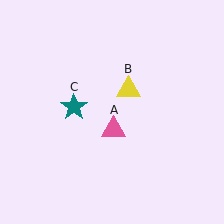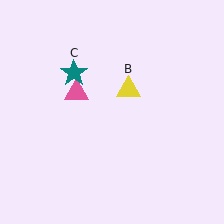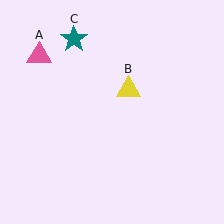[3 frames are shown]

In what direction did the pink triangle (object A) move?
The pink triangle (object A) moved up and to the left.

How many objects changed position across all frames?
2 objects changed position: pink triangle (object A), teal star (object C).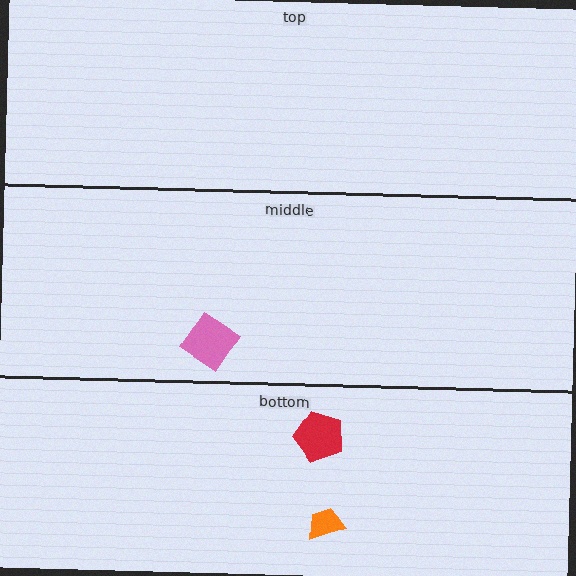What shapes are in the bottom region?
The red pentagon, the orange trapezoid.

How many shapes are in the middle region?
1.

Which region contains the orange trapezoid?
The bottom region.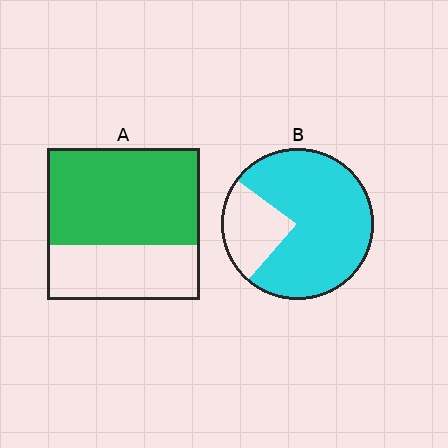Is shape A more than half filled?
Yes.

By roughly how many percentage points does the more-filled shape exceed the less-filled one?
By roughly 15 percentage points (B over A).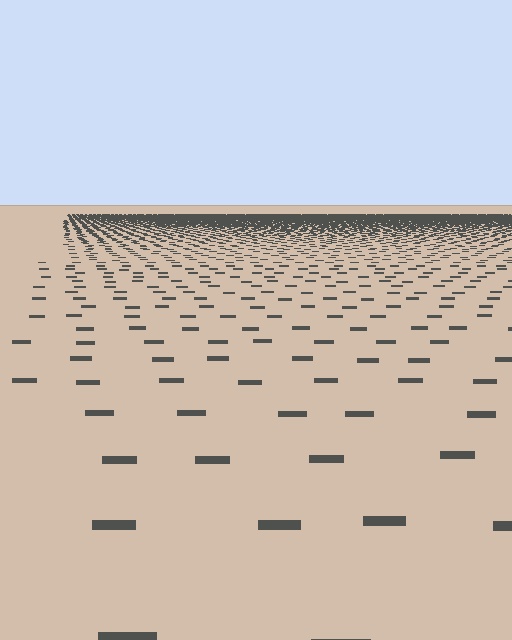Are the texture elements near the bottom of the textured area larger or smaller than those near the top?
Larger. Near the bottom, elements are closer to the viewer and appear at a bigger on-screen size.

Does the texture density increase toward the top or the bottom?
Density increases toward the top.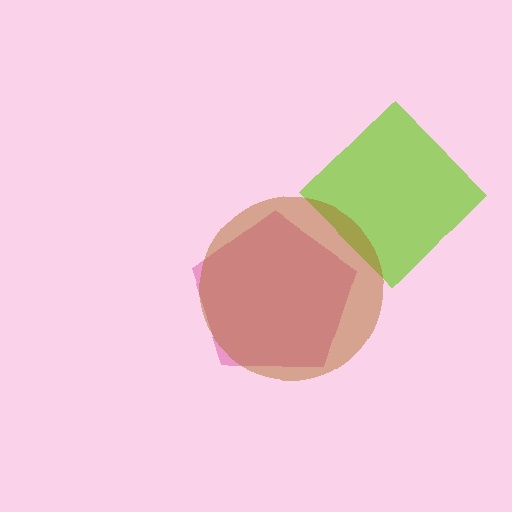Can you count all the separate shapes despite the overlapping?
Yes, there are 3 separate shapes.